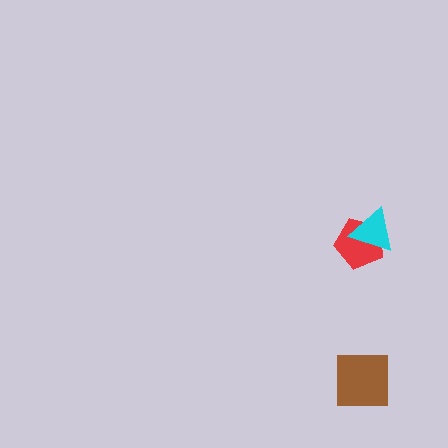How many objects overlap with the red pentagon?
1 object overlaps with the red pentagon.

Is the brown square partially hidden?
No, no other shape covers it.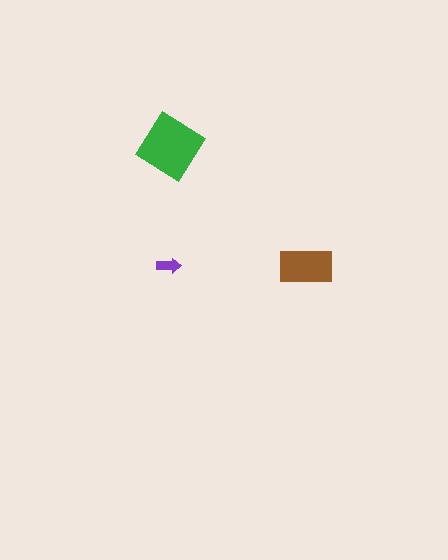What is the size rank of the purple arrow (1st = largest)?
3rd.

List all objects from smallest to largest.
The purple arrow, the brown rectangle, the green diamond.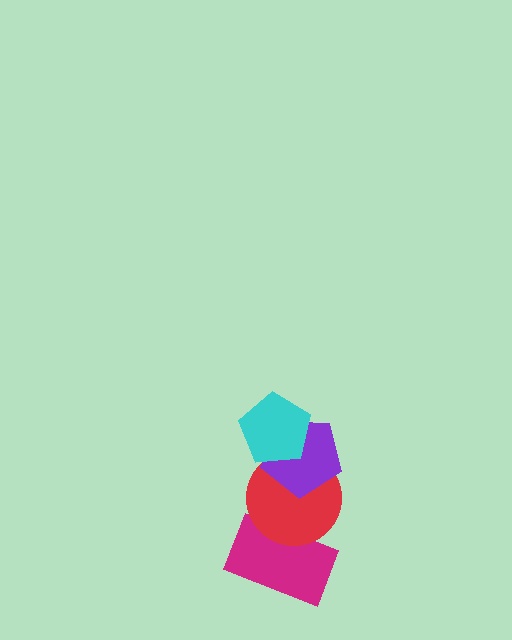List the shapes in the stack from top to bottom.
From top to bottom: the cyan pentagon, the purple pentagon, the red circle, the magenta rectangle.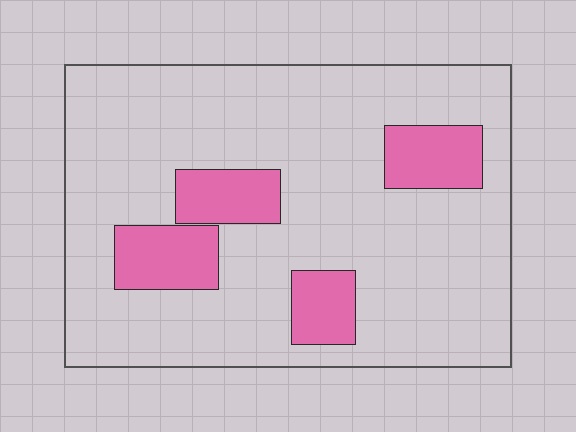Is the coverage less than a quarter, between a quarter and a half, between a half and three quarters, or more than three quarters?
Less than a quarter.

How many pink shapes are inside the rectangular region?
4.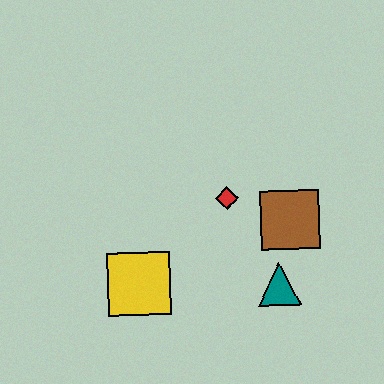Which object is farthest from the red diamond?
The yellow square is farthest from the red diamond.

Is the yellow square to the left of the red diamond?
Yes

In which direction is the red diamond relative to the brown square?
The red diamond is to the left of the brown square.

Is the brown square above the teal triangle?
Yes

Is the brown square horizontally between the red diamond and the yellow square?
No